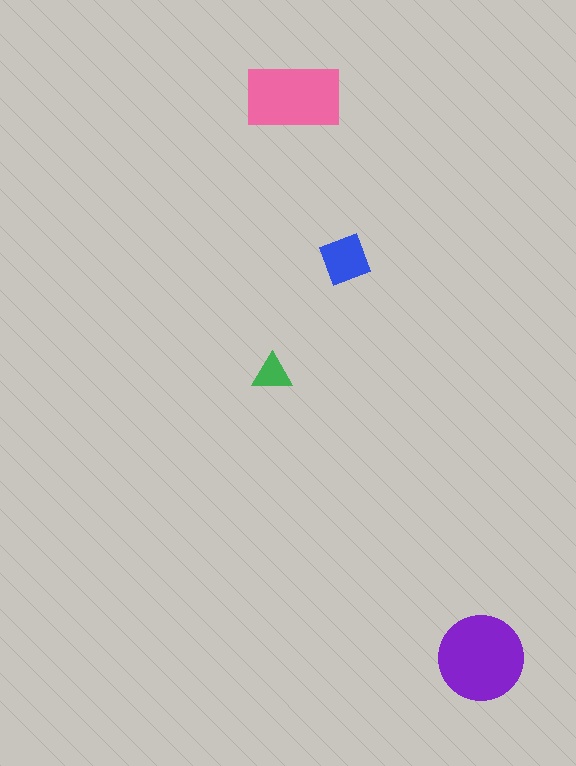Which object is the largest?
The purple circle.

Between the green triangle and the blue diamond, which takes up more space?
The blue diamond.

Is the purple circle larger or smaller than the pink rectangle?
Larger.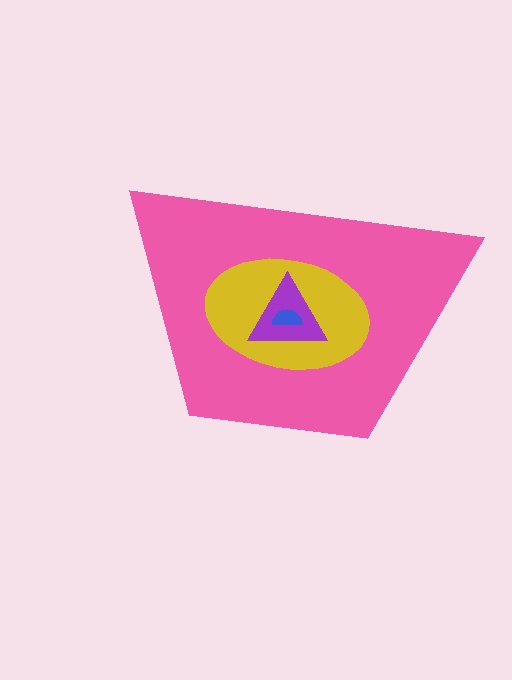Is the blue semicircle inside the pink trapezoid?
Yes.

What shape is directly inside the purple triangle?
The blue semicircle.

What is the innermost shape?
The blue semicircle.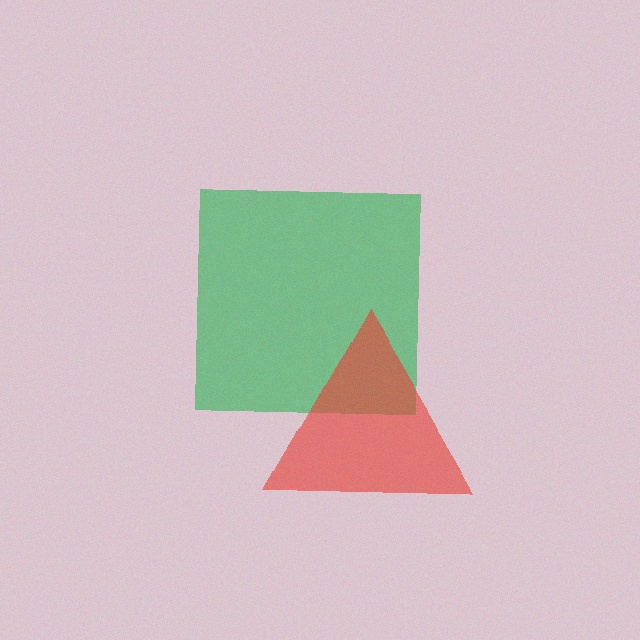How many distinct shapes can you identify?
There are 2 distinct shapes: a green square, a red triangle.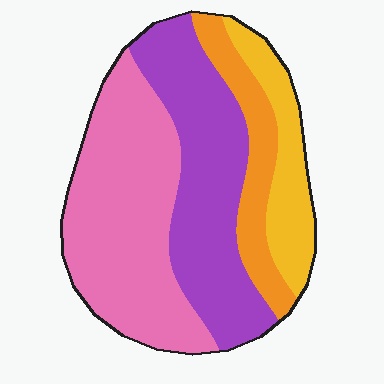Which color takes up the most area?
Pink, at roughly 40%.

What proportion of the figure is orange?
Orange covers 14% of the figure.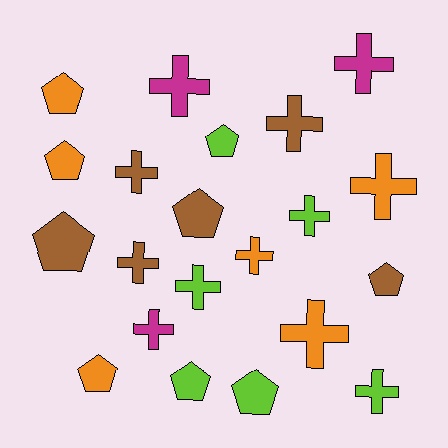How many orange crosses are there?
There are 3 orange crosses.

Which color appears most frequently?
Brown, with 6 objects.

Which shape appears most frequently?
Cross, with 12 objects.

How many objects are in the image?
There are 21 objects.